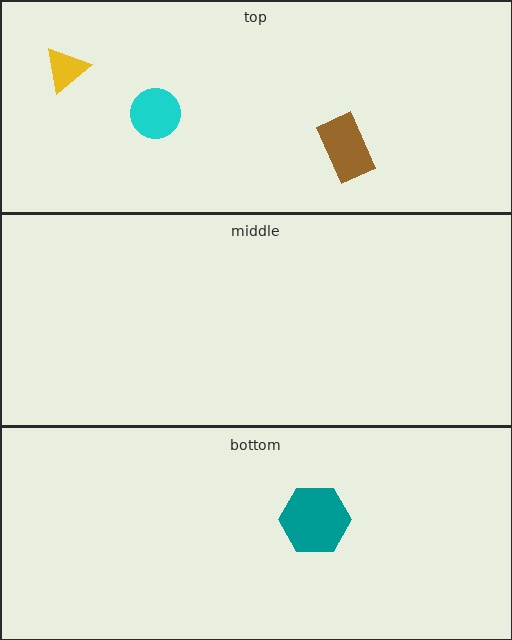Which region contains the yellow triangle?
The top region.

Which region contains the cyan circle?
The top region.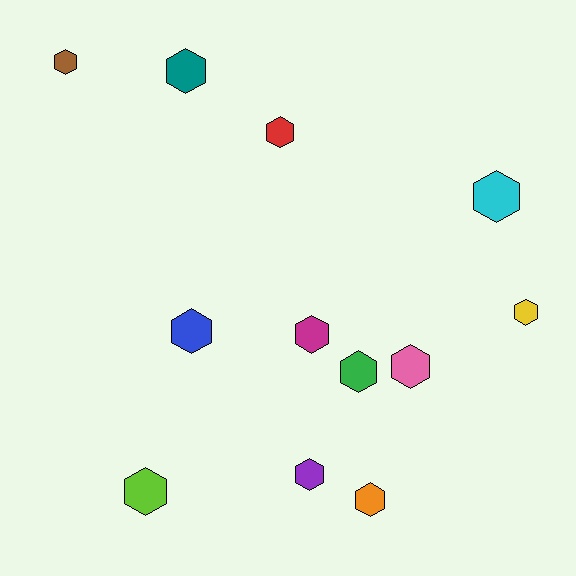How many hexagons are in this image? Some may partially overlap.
There are 12 hexagons.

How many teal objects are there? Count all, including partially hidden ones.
There is 1 teal object.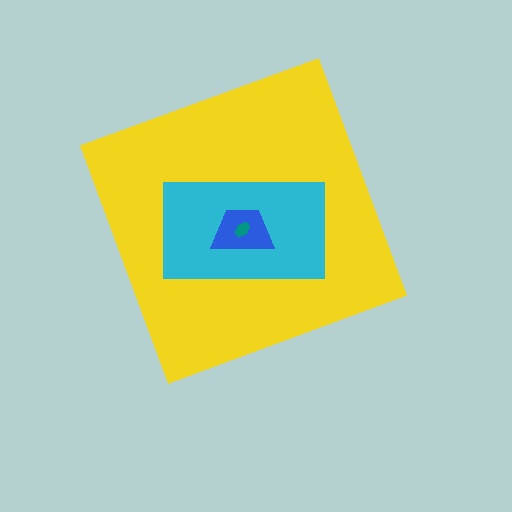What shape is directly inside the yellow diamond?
The cyan rectangle.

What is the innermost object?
The teal ellipse.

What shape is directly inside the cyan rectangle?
The blue trapezoid.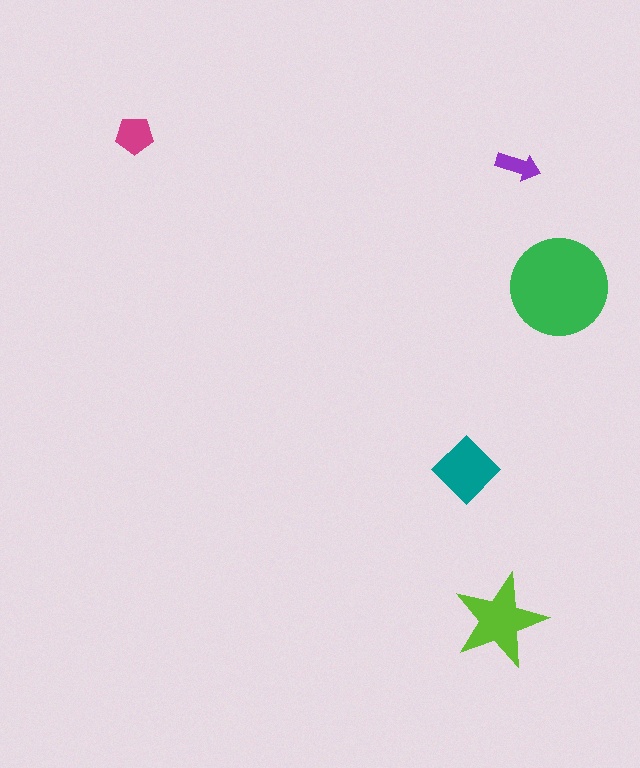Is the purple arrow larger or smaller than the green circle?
Smaller.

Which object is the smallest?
The purple arrow.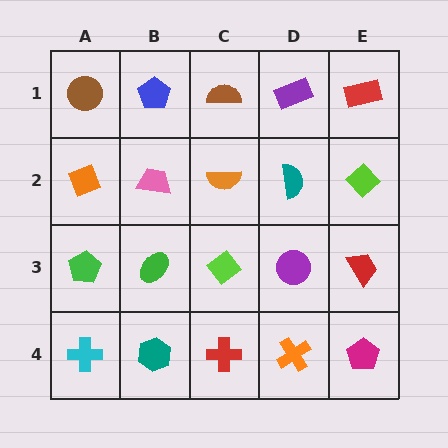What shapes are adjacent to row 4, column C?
A lime diamond (row 3, column C), a teal hexagon (row 4, column B), an orange cross (row 4, column D).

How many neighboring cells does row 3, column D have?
4.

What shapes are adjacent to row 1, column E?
A lime diamond (row 2, column E), a purple rectangle (row 1, column D).